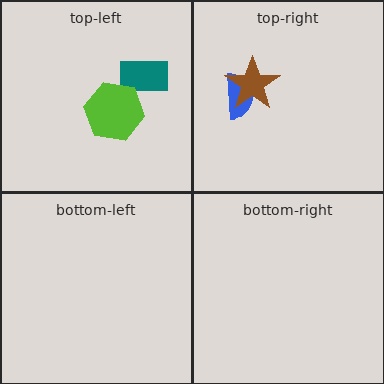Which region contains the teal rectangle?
The top-left region.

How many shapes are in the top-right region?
2.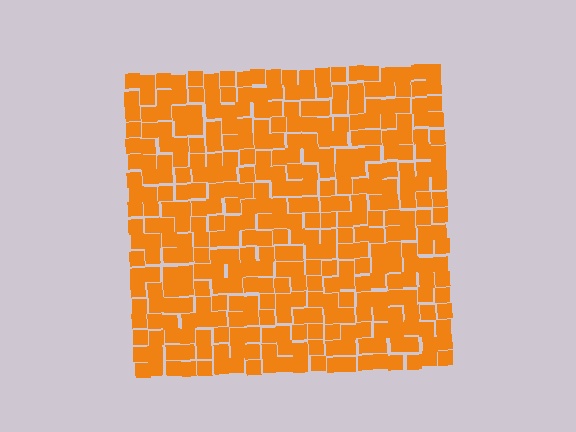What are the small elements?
The small elements are squares.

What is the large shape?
The large shape is a square.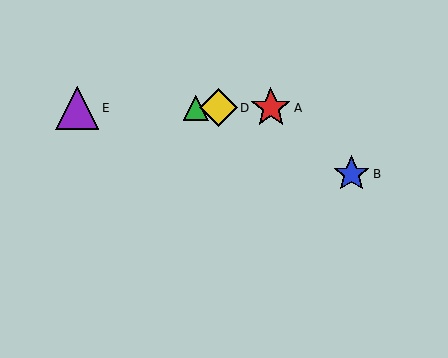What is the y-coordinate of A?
Object A is at y≈108.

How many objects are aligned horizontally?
4 objects (A, C, D, E) are aligned horizontally.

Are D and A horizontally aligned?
Yes, both are at y≈108.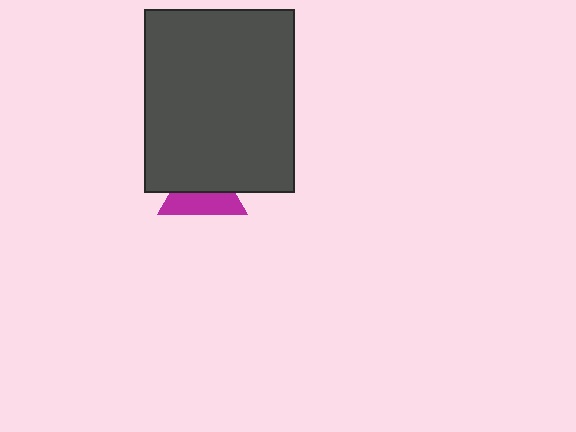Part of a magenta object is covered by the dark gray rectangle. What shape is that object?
It is a triangle.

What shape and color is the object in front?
The object in front is a dark gray rectangle.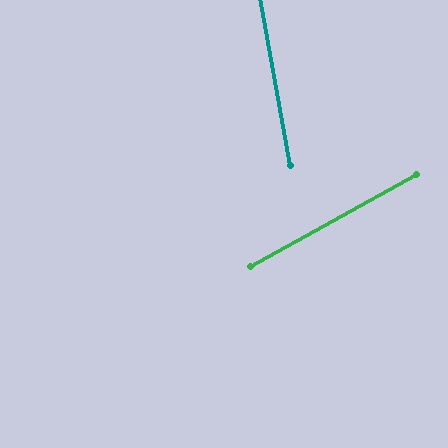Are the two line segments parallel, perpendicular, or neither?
Neither parallel nor perpendicular — they differ by about 71°.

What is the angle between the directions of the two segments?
Approximately 71 degrees.